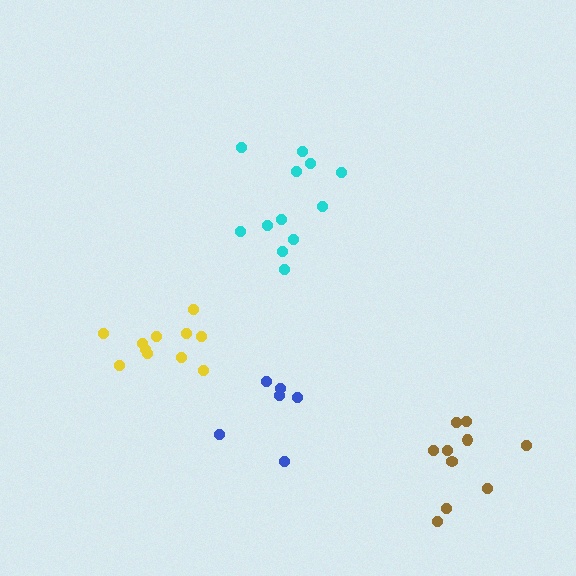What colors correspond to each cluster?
The clusters are colored: blue, cyan, brown, yellow.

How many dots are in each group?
Group 1: 6 dots, Group 2: 12 dots, Group 3: 10 dots, Group 4: 11 dots (39 total).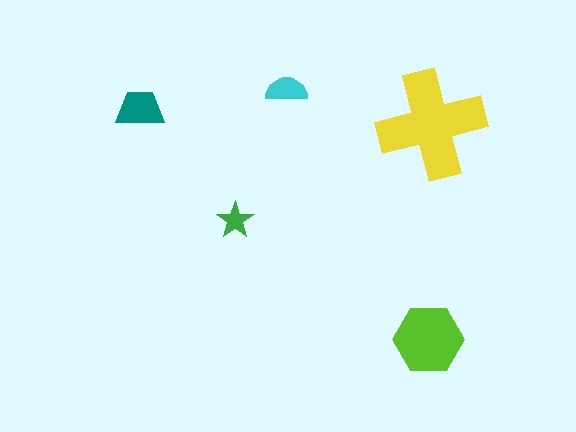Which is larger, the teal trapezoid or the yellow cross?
The yellow cross.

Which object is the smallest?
The green star.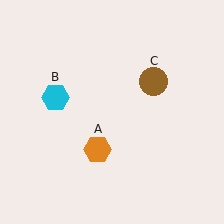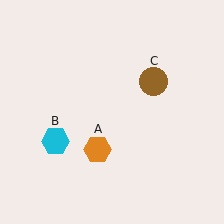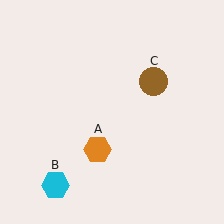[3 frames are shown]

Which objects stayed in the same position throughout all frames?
Orange hexagon (object A) and brown circle (object C) remained stationary.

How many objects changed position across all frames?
1 object changed position: cyan hexagon (object B).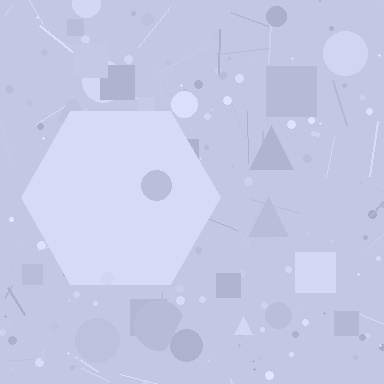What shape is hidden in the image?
A hexagon is hidden in the image.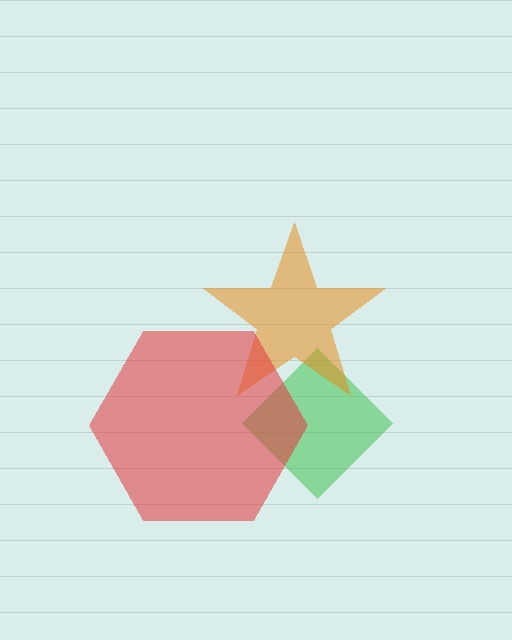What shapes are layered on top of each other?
The layered shapes are: a green diamond, an orange star, a red hexagon.